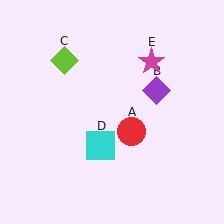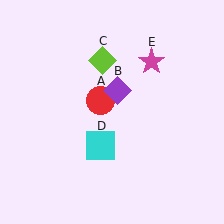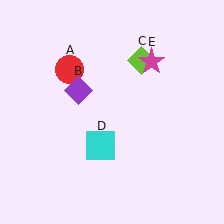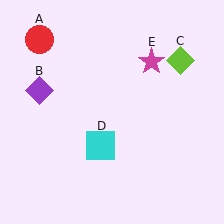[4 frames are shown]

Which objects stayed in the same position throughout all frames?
Cyan square (object D) and magenta star (object E) remained stationary.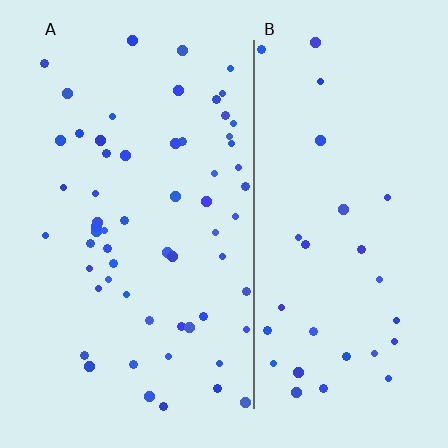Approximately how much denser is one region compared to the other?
Approximately 1.9× — region A over region B.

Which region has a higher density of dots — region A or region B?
A (the left).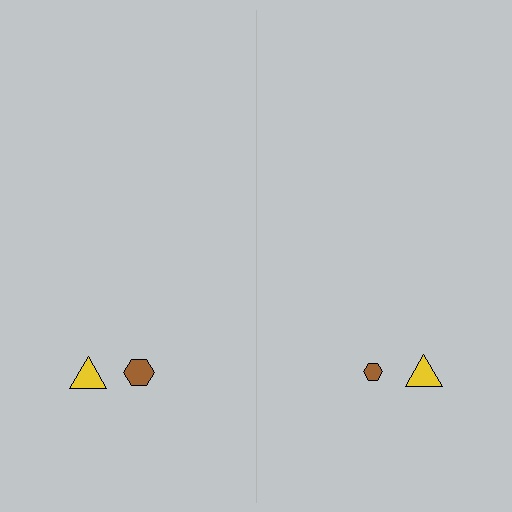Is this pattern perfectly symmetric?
No, the pattern is not perfectly symmetric. The brown hexagon on the right side has a different size than its mirror counterpart.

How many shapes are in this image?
There are 4 shapes in this image.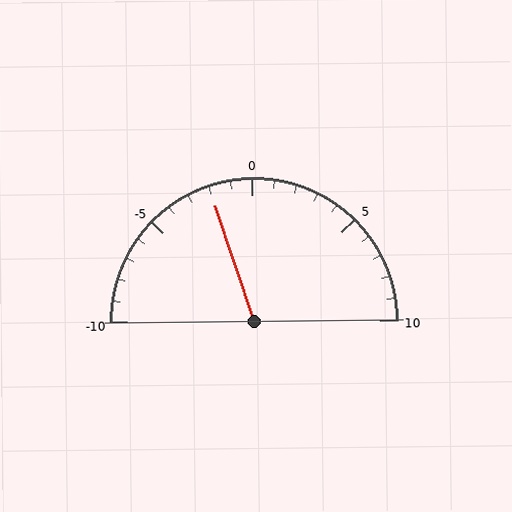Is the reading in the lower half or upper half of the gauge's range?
The reading is in the lower half of the range (-10 to 10).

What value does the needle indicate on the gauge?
The needle indicates approximately -2.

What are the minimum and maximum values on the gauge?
The gauge ranges from -10 to 10.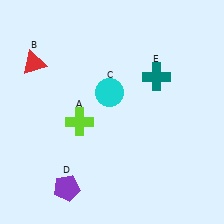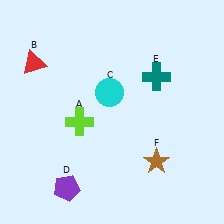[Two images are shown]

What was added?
A brown star (F) was added in Image 2.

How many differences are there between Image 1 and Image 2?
There is 1 difference between the two images.